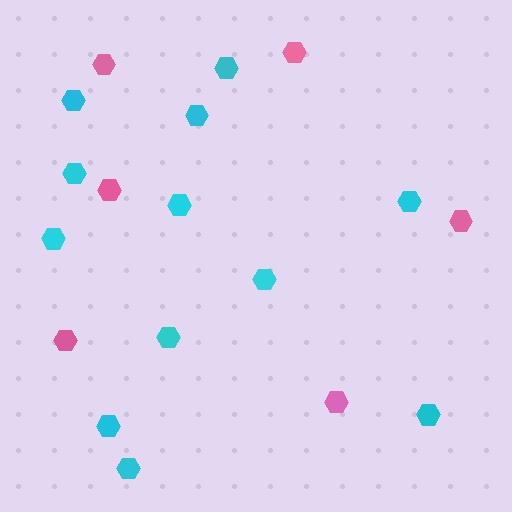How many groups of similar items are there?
There are 2 groups: one group of pink hexagons (6) and one group of cyan hexagons (12).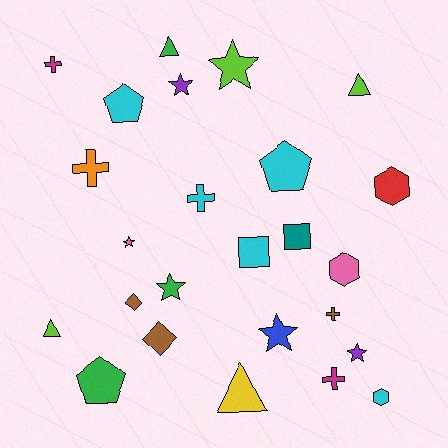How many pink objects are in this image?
There are 2 pink objects.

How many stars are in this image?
There are 6 stars.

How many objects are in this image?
There are 25 objects.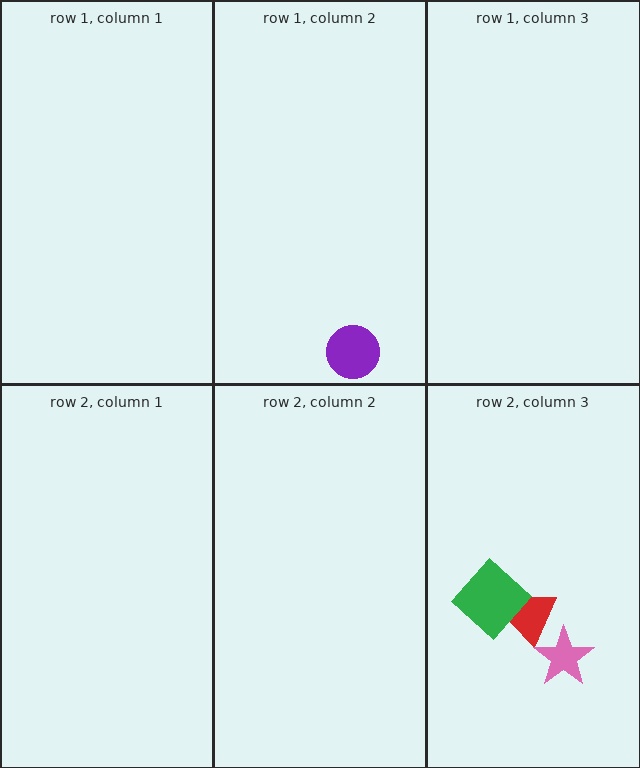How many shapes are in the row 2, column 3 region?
3.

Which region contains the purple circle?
The row 1, column 2 region.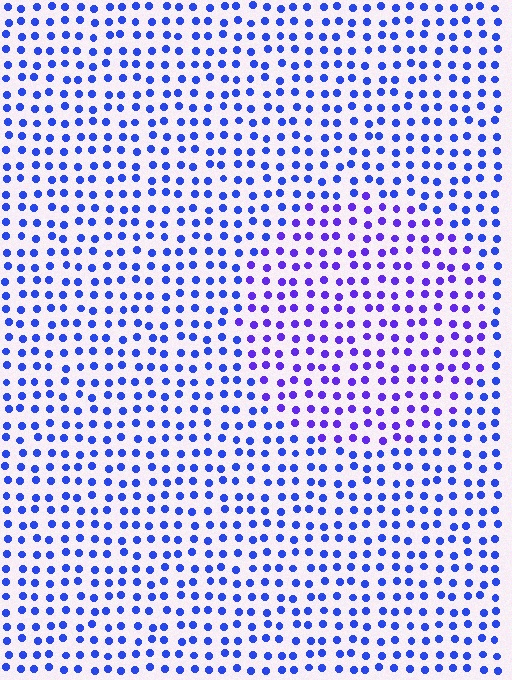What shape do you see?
I see a circle.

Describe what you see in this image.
The image is filled with small blue elements in a uniform arrangement. A circle-shaped region is visible where the elements are tinted to a slightly different hue, forming a subtle color boundary.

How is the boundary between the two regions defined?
The boundary is defined purely by a slight shift in hue (about 28 degrees). Spacing, size, and orientation are identical on both sides.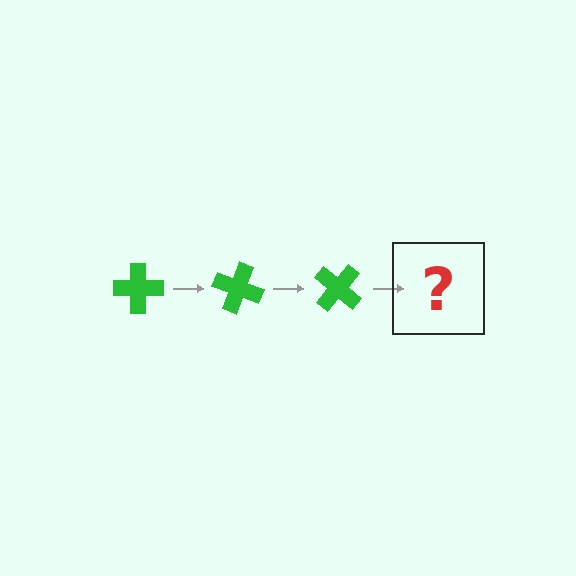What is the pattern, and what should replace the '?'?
The pattern is that the cross rotates 20 degrees each step. The '?' should be a green cross rotated 60 degrees.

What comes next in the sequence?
The next element should be a green cross rotated 60 degrees.